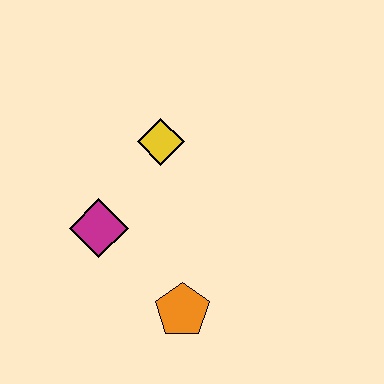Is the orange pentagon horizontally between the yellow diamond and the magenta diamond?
No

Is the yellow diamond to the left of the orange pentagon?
Yes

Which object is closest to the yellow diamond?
The magenta diamond is closest to the yellow diamond.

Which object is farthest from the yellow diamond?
The orange pentagon is farthest from the yellow diamond.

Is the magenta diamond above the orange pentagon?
Yes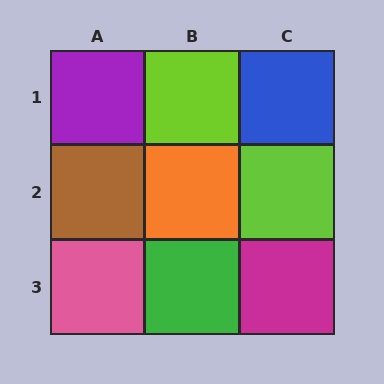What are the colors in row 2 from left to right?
Brown, orange, lime.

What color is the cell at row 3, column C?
Magenta.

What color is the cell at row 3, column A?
Pink.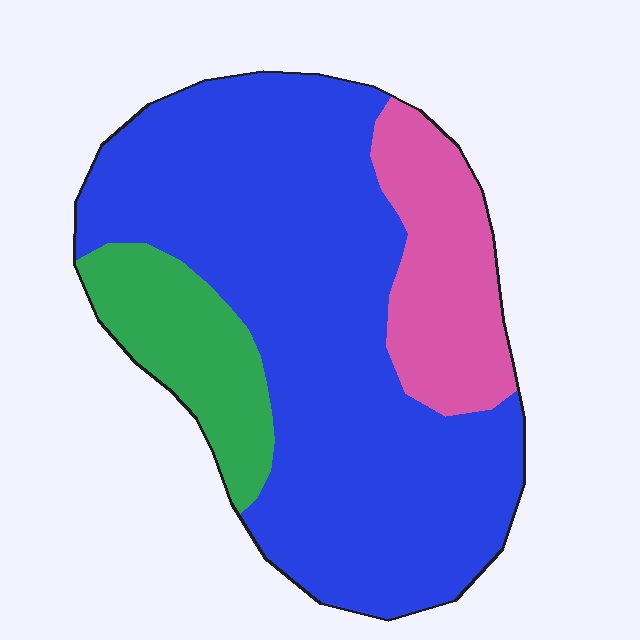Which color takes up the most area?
Blue, at roughly 70%.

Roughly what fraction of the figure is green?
Green takes up about one eighth (1/8) of the figure.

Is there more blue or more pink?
Blue.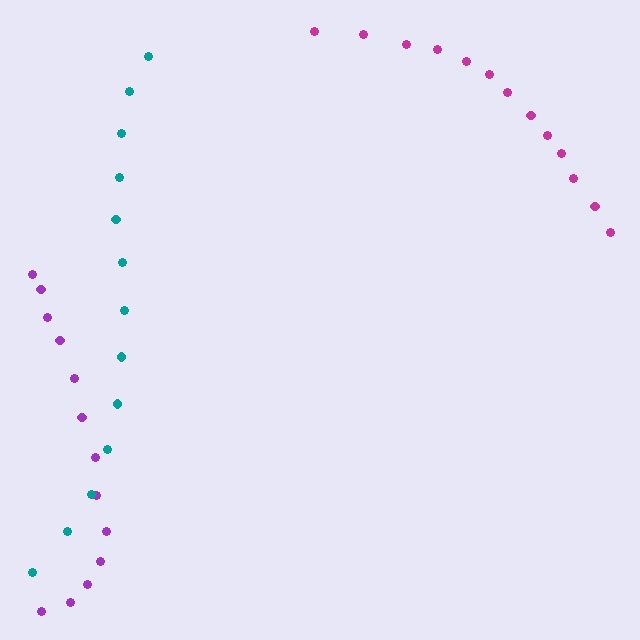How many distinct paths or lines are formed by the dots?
There are 3 distinct paths.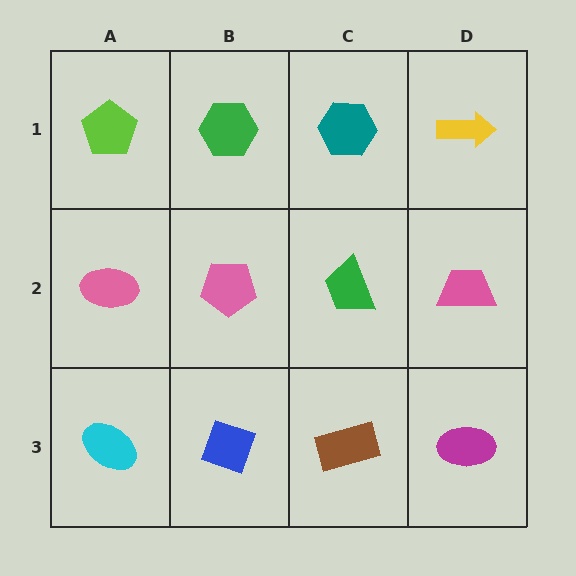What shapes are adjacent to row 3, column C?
A green trapezoid (row 2, column C), a blue diamond (row 3, column B), a magenta ellipse (row 3, column D).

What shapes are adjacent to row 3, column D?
A pink trapezoid (row 2, column D), a brown rectangle (row 3, column C).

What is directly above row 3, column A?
A pink ellipse.